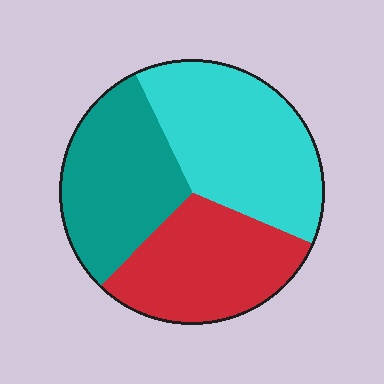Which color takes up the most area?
Cyan, at roughly 40%.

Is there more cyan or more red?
Cyan.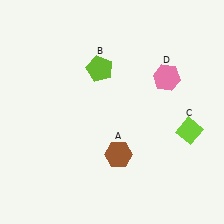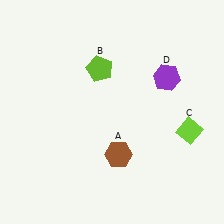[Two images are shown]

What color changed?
The hexagon (D) changed from pink in Image 1 to purple in Image 2.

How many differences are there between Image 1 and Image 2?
There is 1 difference between the two images.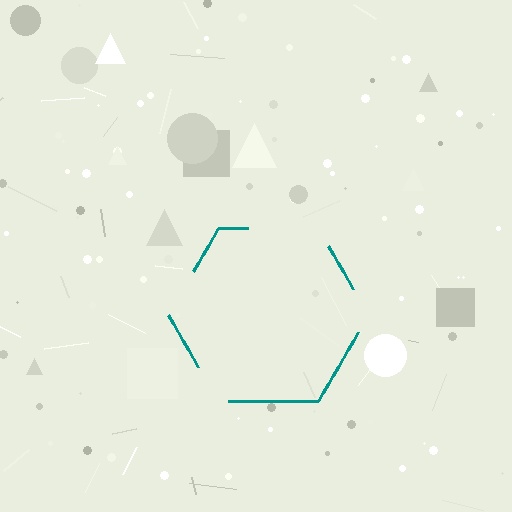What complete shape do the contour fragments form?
The contour fragments form a hexagon.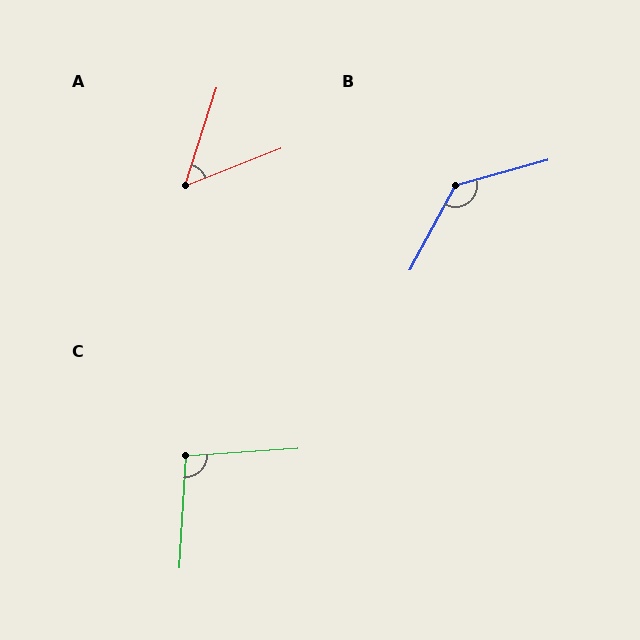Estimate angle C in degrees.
Approximately 97 degrees.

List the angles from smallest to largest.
A (51°), C (97°), B (134°).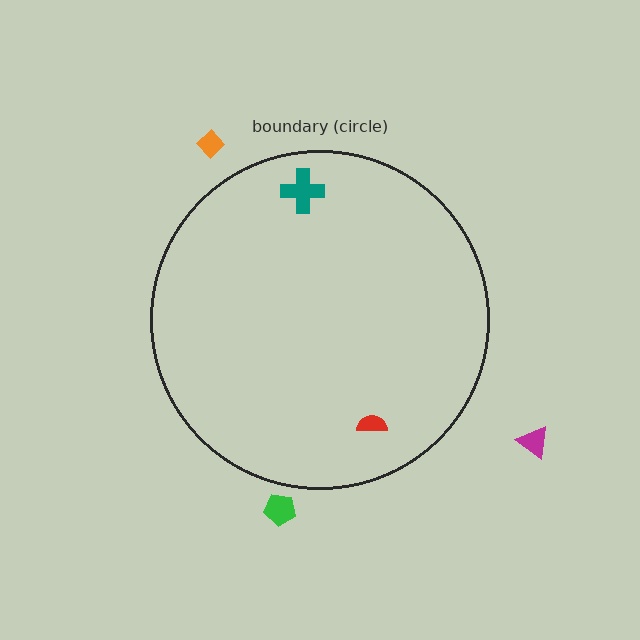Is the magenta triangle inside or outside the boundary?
Outside.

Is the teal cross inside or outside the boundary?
Inside.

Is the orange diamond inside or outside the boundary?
Outside.